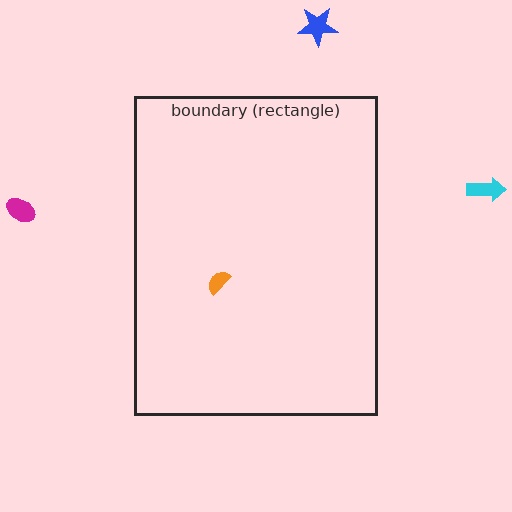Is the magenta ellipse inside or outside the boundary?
Outside.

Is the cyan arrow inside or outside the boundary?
Outside.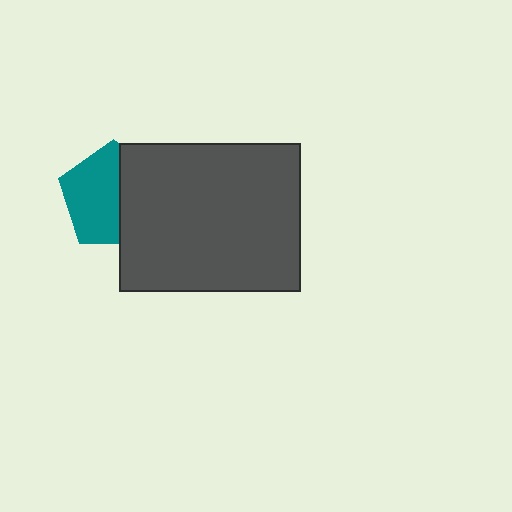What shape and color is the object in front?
The object in front is a dark gray rectangle.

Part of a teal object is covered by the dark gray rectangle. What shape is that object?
It is a pentagon.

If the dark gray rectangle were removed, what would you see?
You would see the complete teal pentagon.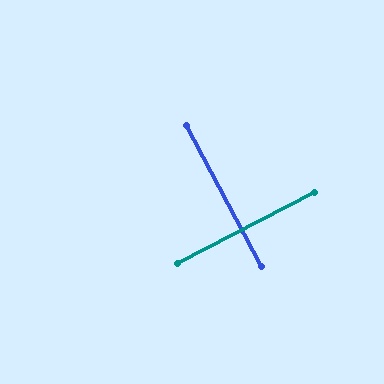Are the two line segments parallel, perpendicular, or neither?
Perpendicular — they meet at approximately 89°.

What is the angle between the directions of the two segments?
Approximately 89 degrees.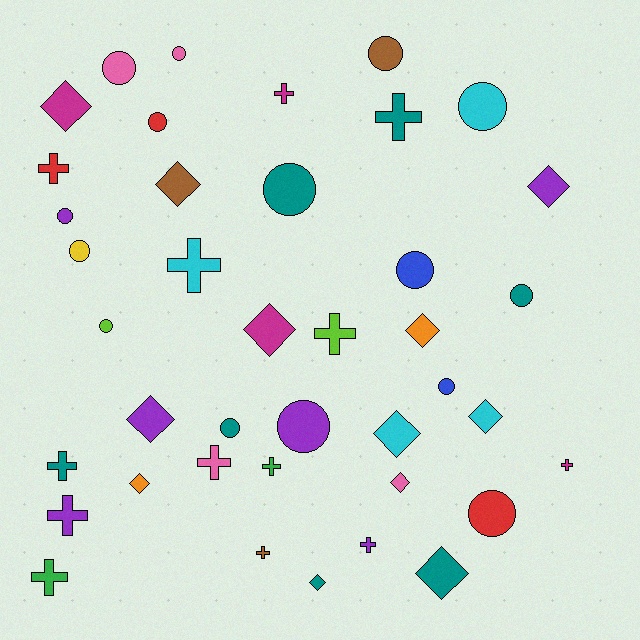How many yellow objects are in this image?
There is 1 yellow object.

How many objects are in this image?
There are 40 objects.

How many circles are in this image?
There are 15 circles.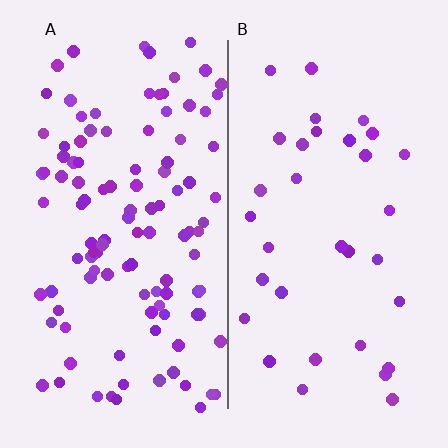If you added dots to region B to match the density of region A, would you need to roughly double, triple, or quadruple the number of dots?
Approximately triple.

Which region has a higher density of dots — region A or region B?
A (the left).